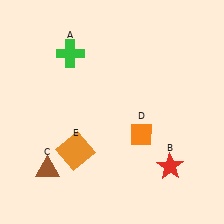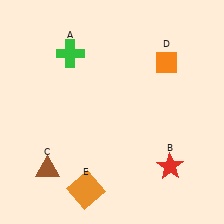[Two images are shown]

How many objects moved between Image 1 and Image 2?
2 objects moved between the two images.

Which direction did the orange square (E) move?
The orange square (E) moved down.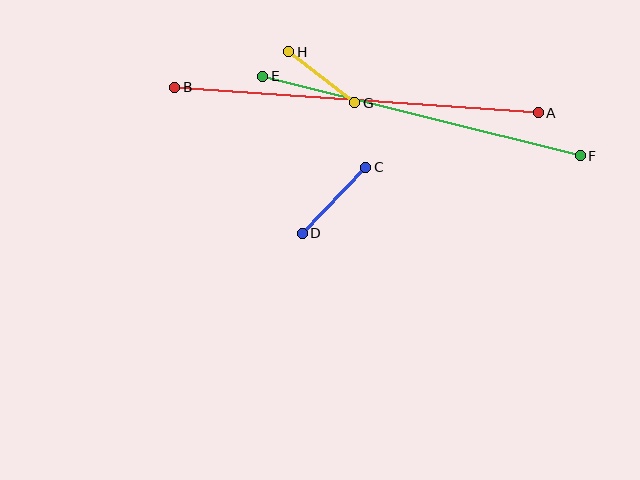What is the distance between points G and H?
The distance is approximately 83 pixels.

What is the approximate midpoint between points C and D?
The midpoint is at approximately (334, 200) pixels.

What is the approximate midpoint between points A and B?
The midpoint is at approximately (357, 100) pixels.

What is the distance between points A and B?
The distance is approximately 364 pixels.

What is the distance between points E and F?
The distance is approximately 328 pixels.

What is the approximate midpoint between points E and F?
The midpoint is at approximately (421, 116) pixels.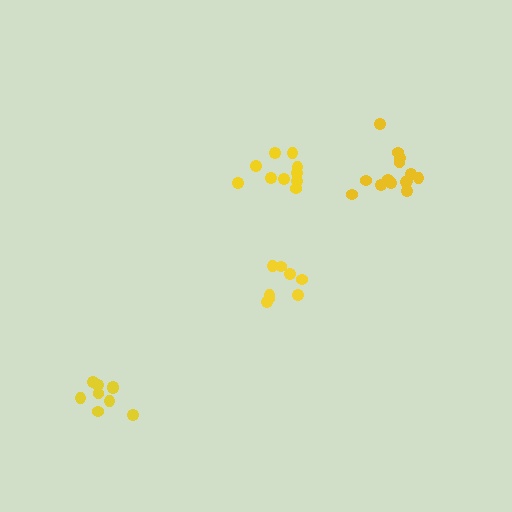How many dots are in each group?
Group 1: 10 dots, Group 2: 8 dots, Group 3: 9 dots, Group 4: 14 dots (41 total).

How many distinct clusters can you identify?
There are 4 distinct clusters.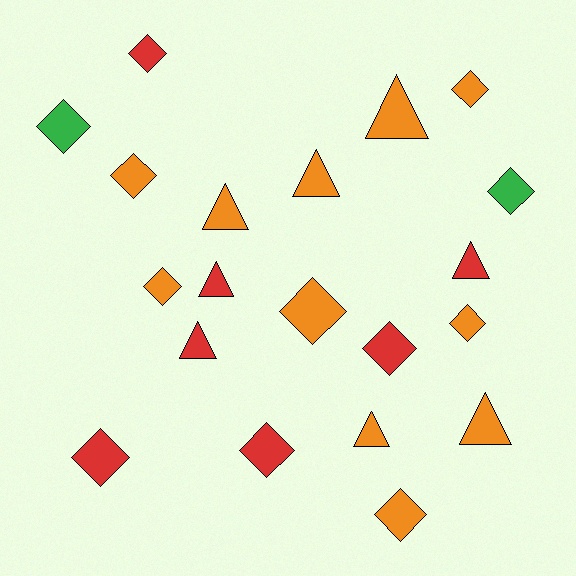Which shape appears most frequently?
Diamond, with 12 objects.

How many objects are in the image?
There are 20 objects.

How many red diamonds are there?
There are 4 red diamonds.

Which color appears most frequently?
Orange, with 11 objects.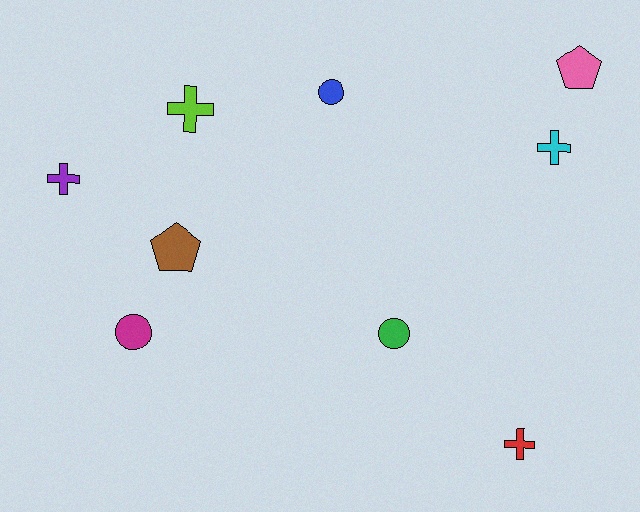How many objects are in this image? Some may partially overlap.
There are 9 objects.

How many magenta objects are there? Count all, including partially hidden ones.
There is 1 magenta object.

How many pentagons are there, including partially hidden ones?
There are 2 pentagons.